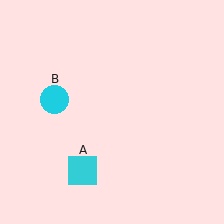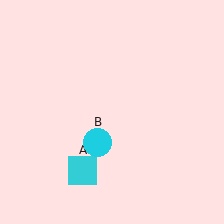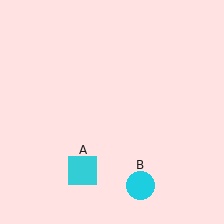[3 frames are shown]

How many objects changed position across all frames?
1 object changed position: cyan circle (object B).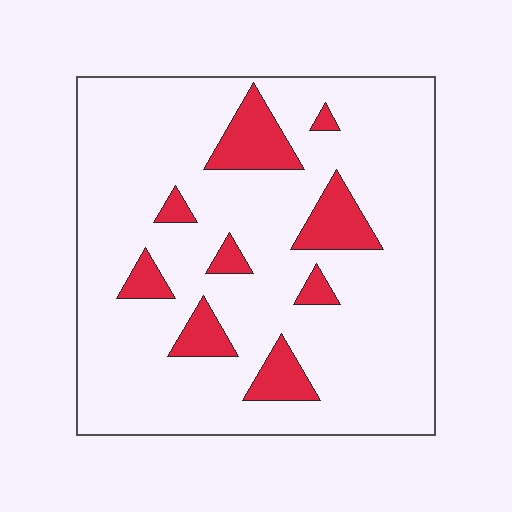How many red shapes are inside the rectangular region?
9.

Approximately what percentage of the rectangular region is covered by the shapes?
Approximately 15%.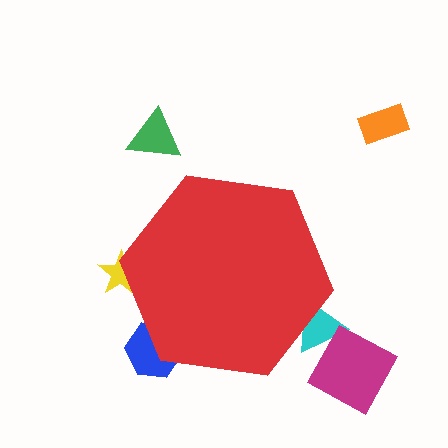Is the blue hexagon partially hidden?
Yes, the blue hexagon is partially hidden behind the red hexagon.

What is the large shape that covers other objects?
A red hexagon.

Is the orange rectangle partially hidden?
No, the orange rectangle is fully visible.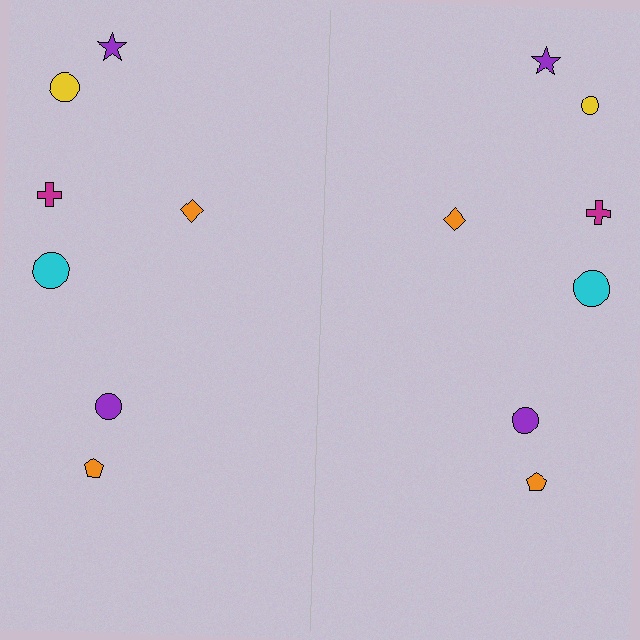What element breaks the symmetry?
The yellow circle on the right side has a different size than its mirror counterpart.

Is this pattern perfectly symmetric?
No, the pattern is not perfectly symmetric. The yellow circle on the right side has a different size than its mirror counterpart.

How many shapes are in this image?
There are 14 shapes in this image.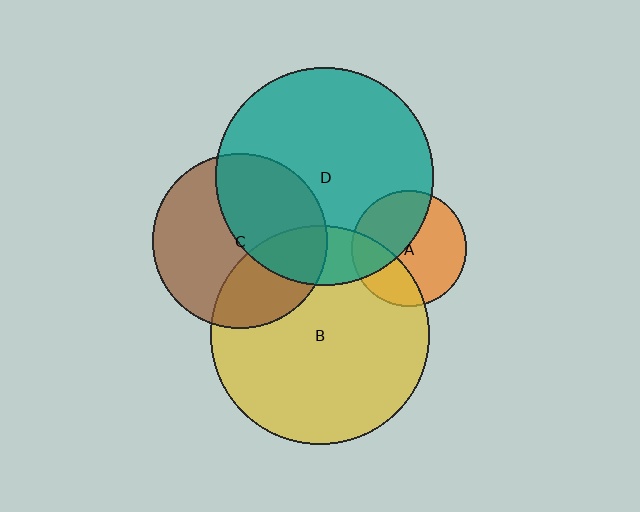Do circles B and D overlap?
Yes.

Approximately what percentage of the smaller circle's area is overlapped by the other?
Approximately 15%.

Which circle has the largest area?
Circle B (yellow).